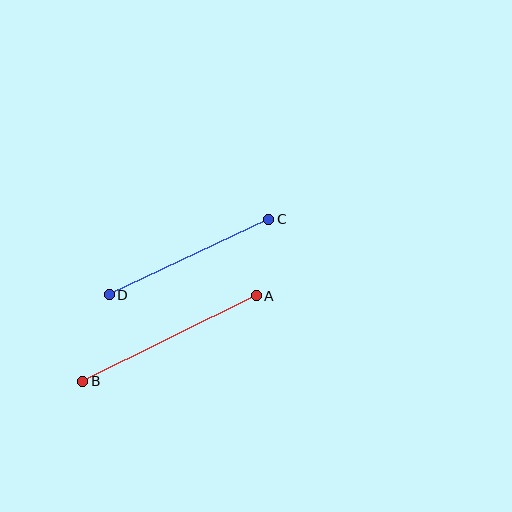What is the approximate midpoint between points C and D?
The midpoint is at approximately (189, 257) pixels.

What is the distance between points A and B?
The distance is approximately 194 pixels.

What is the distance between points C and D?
The distance is approximately 177 pixels.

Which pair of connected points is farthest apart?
Points A and B are farthest apart.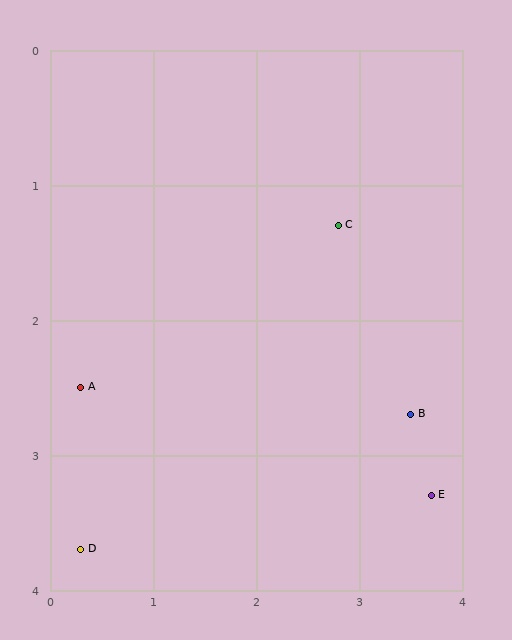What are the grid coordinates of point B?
Point B is at approximately (3.5, 2.7).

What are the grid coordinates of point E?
Point E is at approximately (3.7, 3.3).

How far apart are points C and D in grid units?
Points C and D are about 3.5 grid units apart.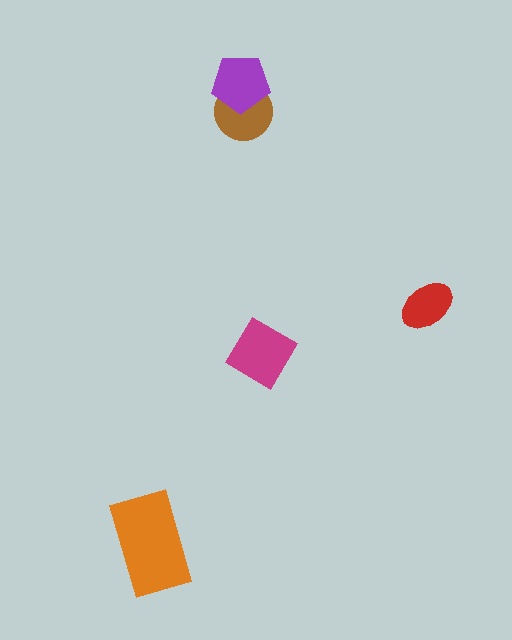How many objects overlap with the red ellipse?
0 objects overlap with the red ellipse.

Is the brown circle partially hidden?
Yes, it is partially covered by another shape.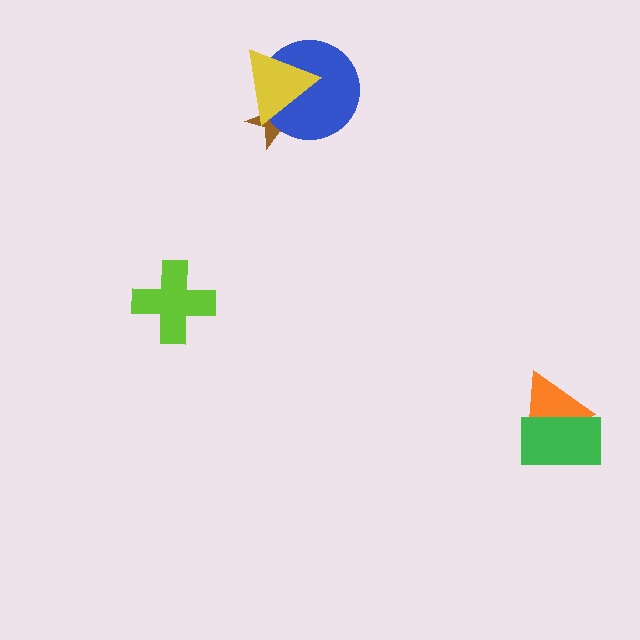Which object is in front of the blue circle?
The yellow triangle is in front of the blue circle.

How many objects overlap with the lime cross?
0 objects overlap with the lime cross.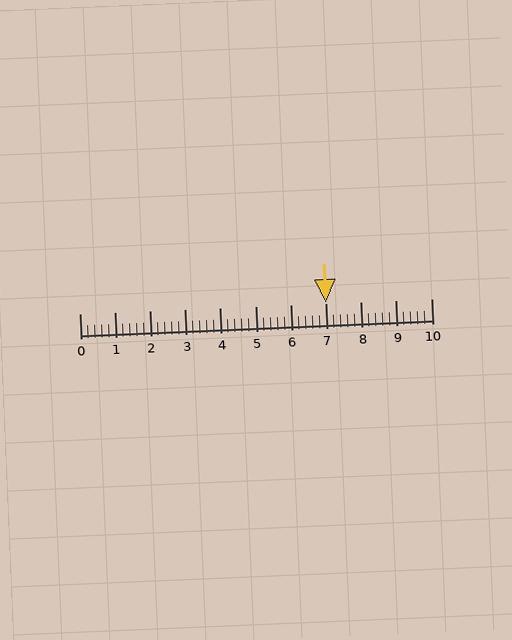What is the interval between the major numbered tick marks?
The major tick marks are spaced 1 units apart.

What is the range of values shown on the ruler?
The ruler shows values from 0 to 10.